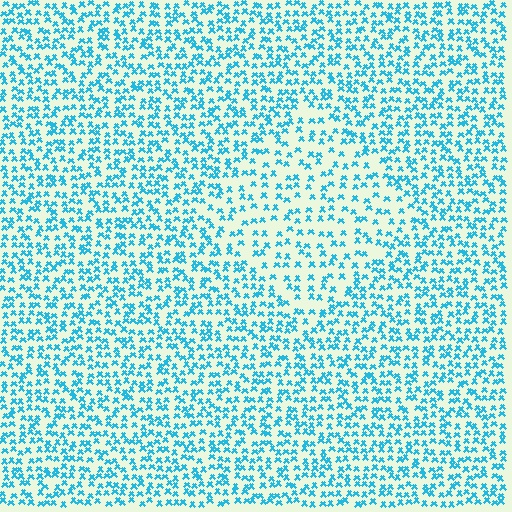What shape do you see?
I see a diamond.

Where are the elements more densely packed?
The elements are more densely packed outside the diamond boundary.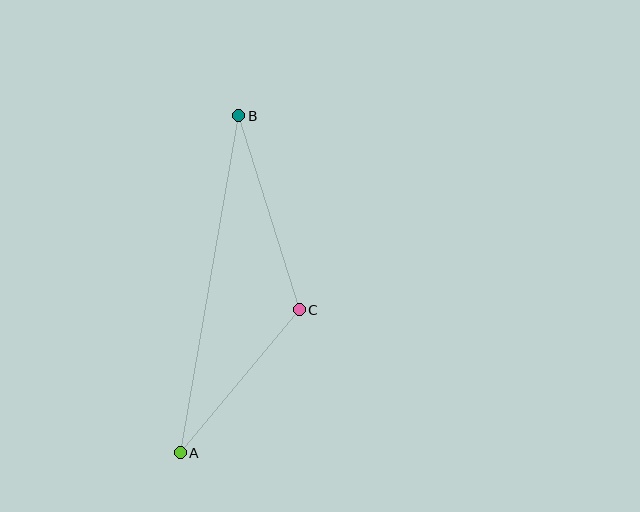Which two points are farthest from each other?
Points A and B are farthest from each other.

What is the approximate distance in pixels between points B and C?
The distance between B and C is approximately 203 pixels.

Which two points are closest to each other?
Points A and C are closest to each other.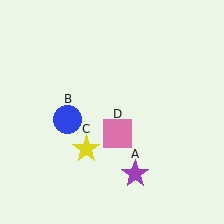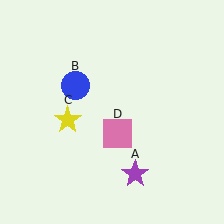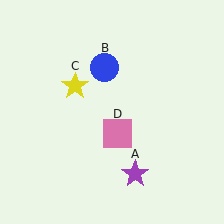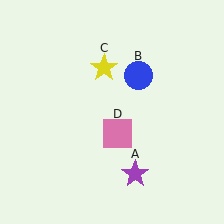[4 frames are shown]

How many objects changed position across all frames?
2 objects changed position: blue circle (object B), yellow star (object C).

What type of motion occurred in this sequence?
The blue circle (object B), yellow star (object C) rotated clockwise around the center of the scene.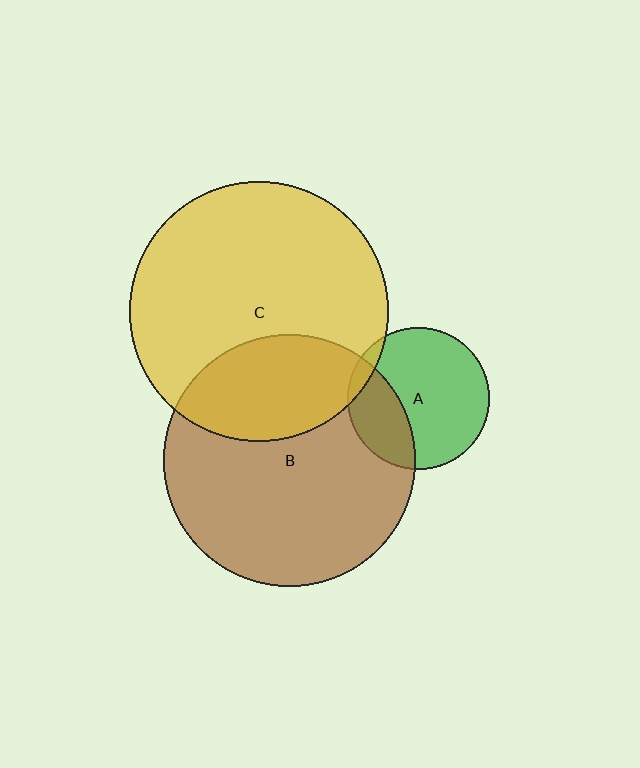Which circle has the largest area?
Circle C (yellow).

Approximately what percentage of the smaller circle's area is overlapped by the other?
Approximately 5%.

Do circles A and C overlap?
Yes.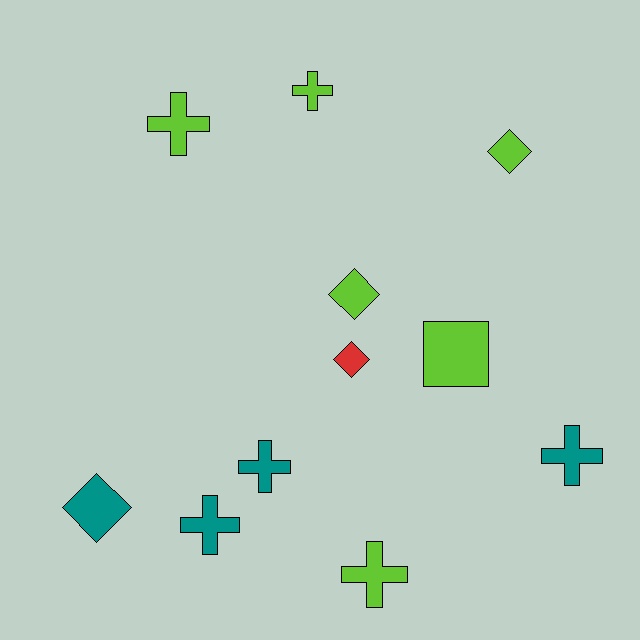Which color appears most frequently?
Lime, with 6 objects.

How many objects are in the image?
There are 11 objects.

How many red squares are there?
There are no red squares.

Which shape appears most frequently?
Cross, with 6 objects.